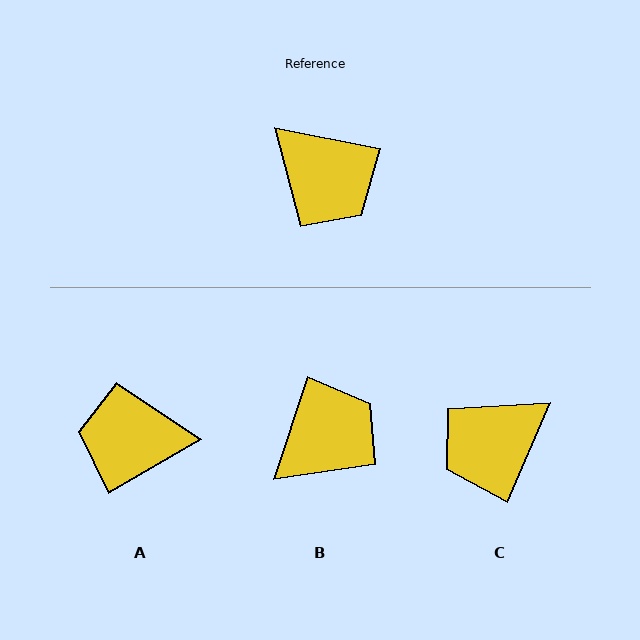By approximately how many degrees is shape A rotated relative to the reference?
Approximately 138 degrees clockwise.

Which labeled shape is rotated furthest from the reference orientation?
A, about 138 degrees away.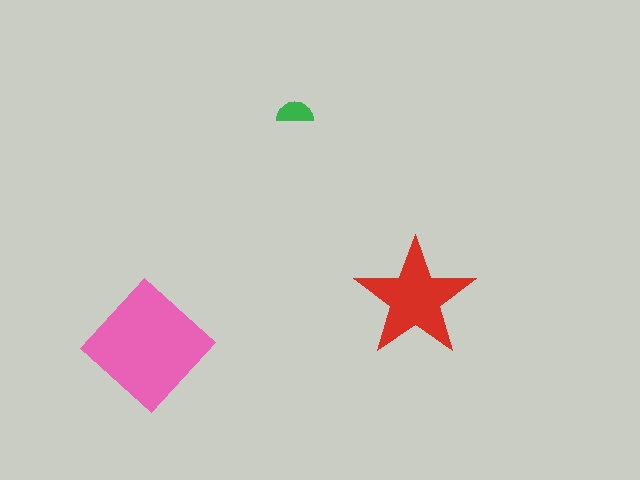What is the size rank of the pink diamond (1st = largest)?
1st.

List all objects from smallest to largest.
The green semicircle, the red star, the pink diamond.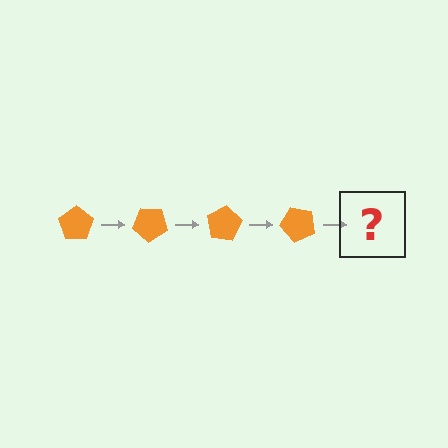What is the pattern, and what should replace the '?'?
The pattern is that the pentagon rotates 40 degrees each step. The '?' should be an orange pentagon rotated 160 degrees.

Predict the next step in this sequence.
The next step is an orange pentagon rotated 160 degrees.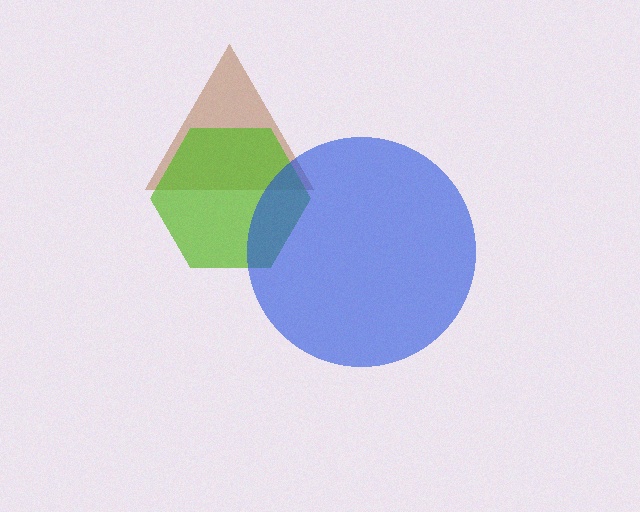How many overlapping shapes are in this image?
There are 3 overlapping shapes in the image.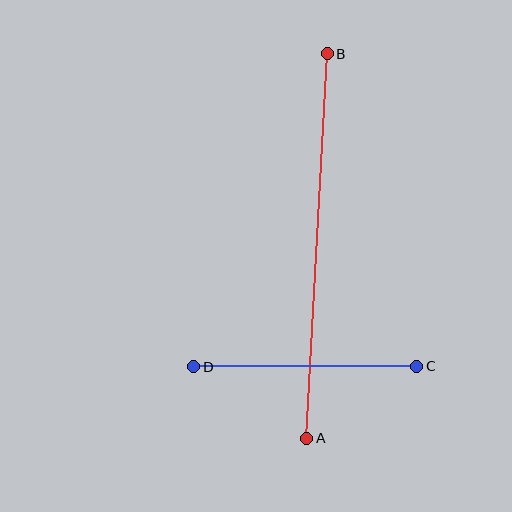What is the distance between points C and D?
The distance is approximately 223 pixels.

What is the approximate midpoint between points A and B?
The midpoint is at approximately (317, 246) pixels.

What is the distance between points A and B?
The distance is approximately 385 pixels.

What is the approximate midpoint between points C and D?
The midpoint is at approximately (305, 367) pixels.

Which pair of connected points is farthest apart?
Points A and B are farthest apart.